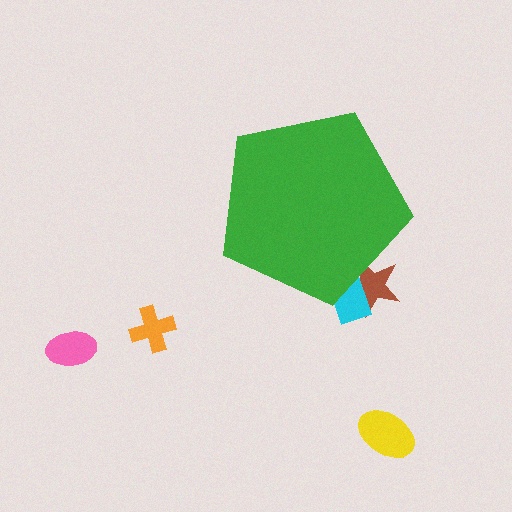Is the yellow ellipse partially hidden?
No, the yellow ellipse is fully visible.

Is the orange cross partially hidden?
No, the orange cross is fully visible.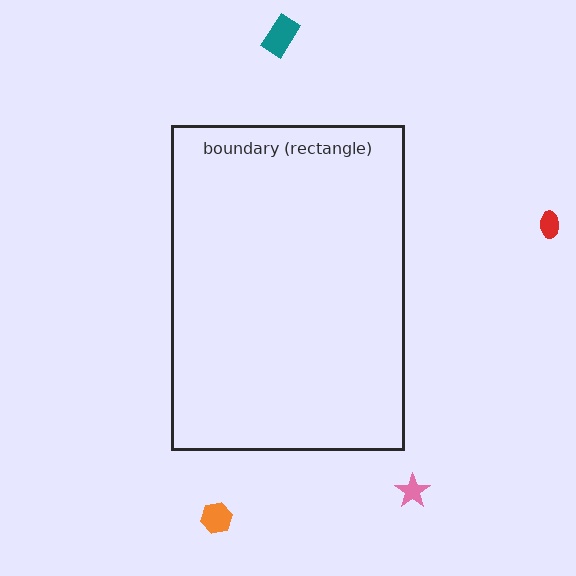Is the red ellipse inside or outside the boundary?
Outside.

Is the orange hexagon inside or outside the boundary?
Outside.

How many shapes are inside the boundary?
0 inside, 4 outside.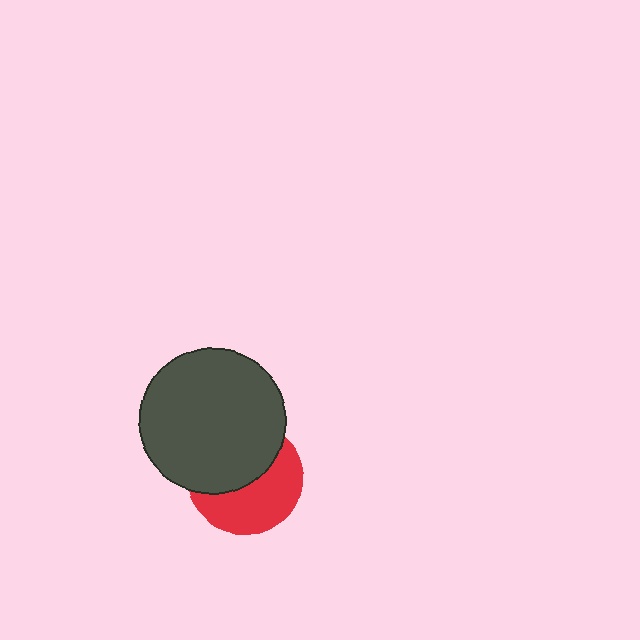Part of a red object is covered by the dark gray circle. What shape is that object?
It is a circle.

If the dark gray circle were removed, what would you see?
You would see the complete red circle.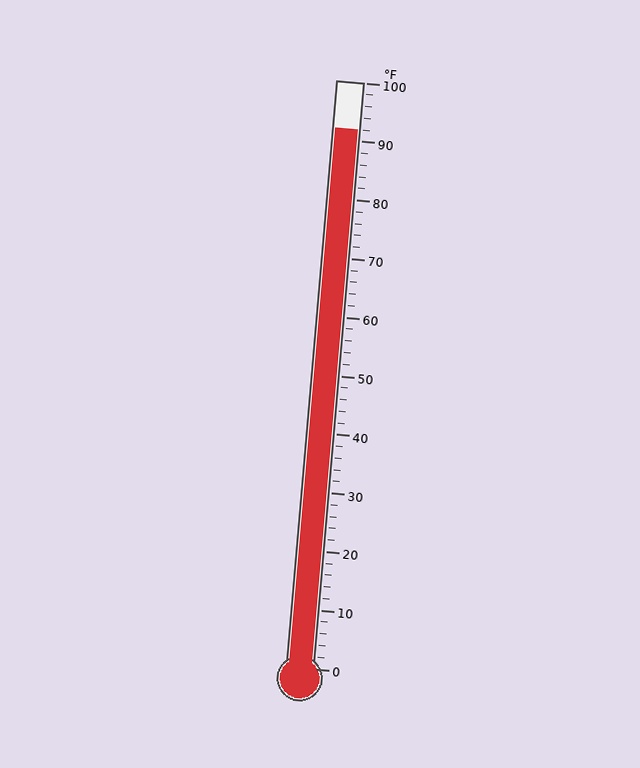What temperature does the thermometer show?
The thermometer shows approximately 92°F.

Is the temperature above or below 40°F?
The temperature is above 40°F.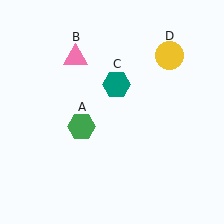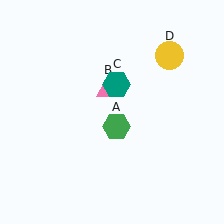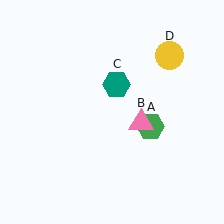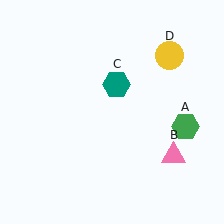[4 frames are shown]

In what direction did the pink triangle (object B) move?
The pink triangle (object B) moved down and to the right.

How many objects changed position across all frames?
2 objects changed position: green hexagon (object A), pink triangle (object B).